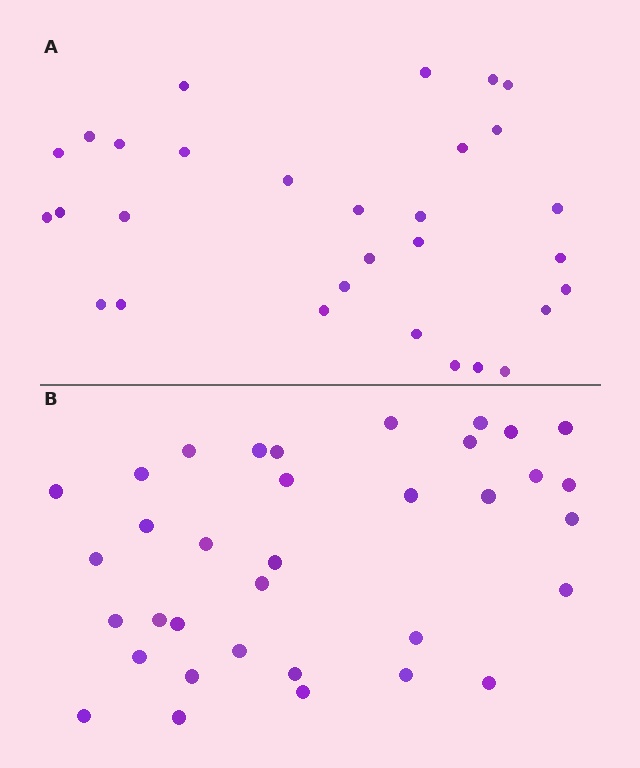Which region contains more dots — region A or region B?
Region B (the bottom region) has more dots.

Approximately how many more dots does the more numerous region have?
Region B has about 5 more dots than region A.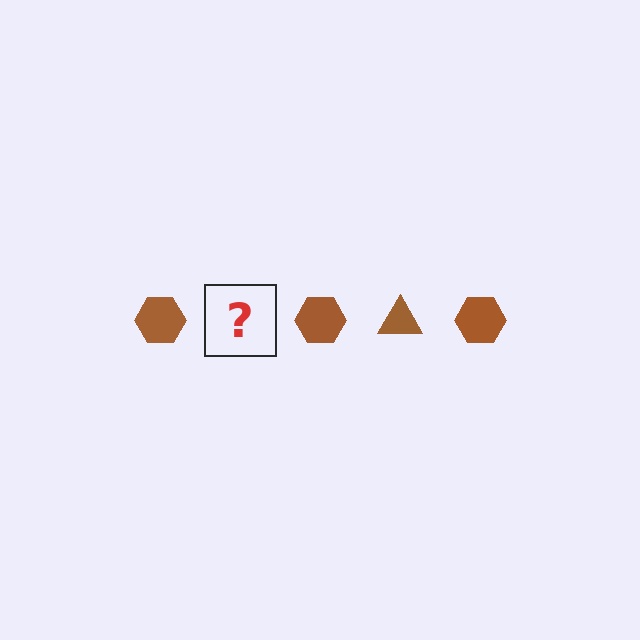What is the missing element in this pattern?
The missing element is a brown triangle.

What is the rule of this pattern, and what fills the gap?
The rule is that the pattern cycles through hexagon, triangle shapes in brown. The gap should be filled with a brown triangle.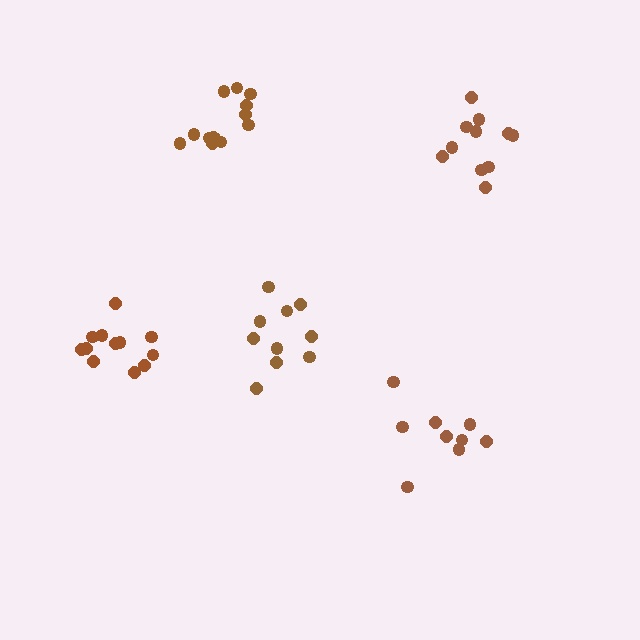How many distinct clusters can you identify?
There are 5 distinct clusters.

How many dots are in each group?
Group 1: 10 dots, Group 2: 9 dots, Group 3: 13 dots, Group 4: 11 dots, Group 5: 12 dots (55 total).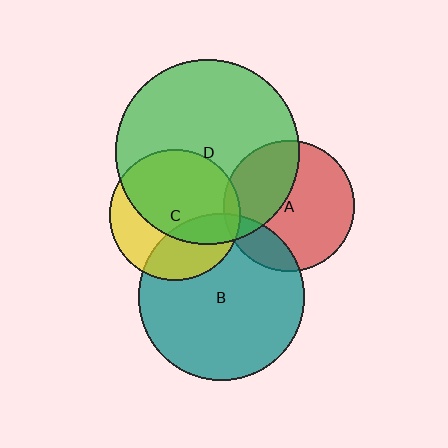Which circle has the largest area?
Circle D (green).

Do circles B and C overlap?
Yes.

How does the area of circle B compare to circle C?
Approximately 1.6 times.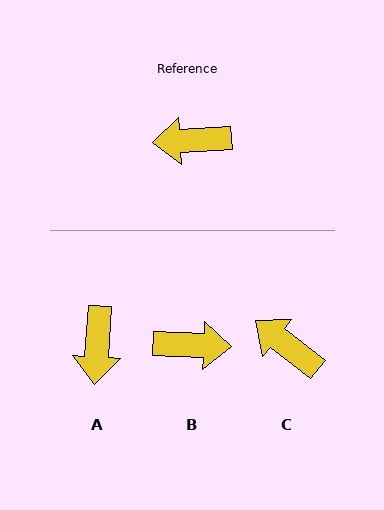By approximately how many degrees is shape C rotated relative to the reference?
Approximately 41 degrees clockwise.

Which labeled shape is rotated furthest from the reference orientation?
B, about 175 degrees away.